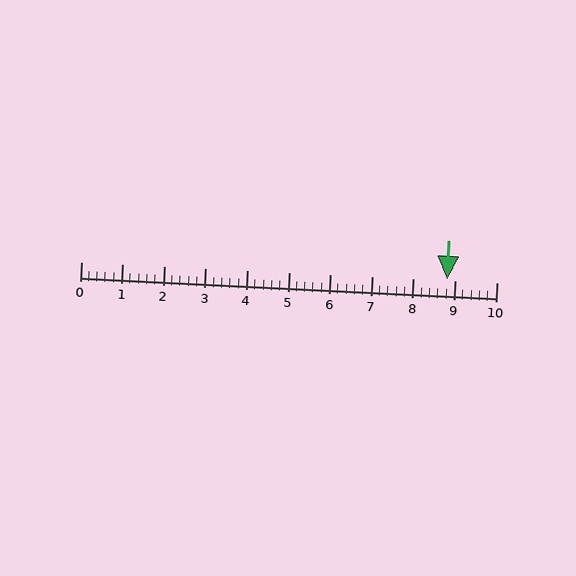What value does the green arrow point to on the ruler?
The green arrow points to approximately 8.8.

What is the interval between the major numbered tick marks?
The major tick marks are spaced 1 units apart.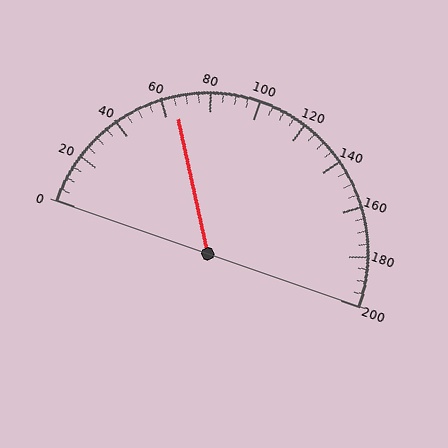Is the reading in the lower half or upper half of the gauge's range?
The reading is in the lower half of the range (0 to 200).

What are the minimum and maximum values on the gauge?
The gauge ranges from 0 to 200.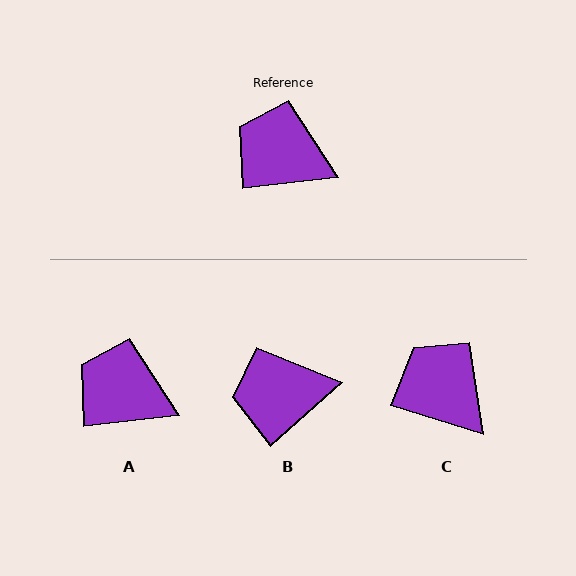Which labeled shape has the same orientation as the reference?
A.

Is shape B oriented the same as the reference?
No, it is off by about 35 degrees.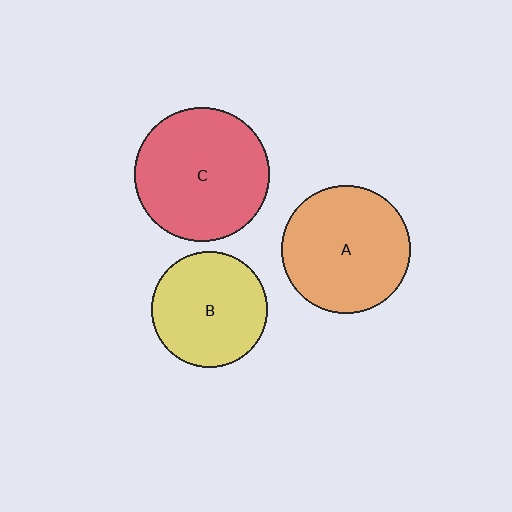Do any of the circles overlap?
No, none of the circles overlap.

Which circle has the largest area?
Circle C (red).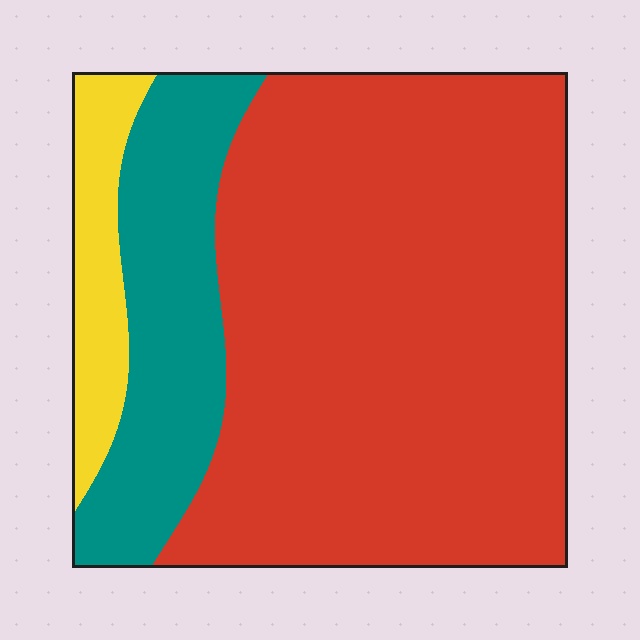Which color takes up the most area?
Red, at roughly 70%.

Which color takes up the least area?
Yellow, at roughly 10%.